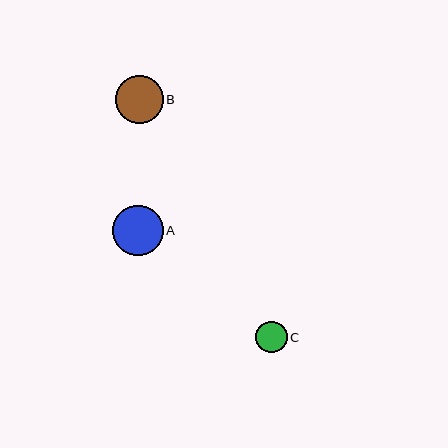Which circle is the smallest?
Circle C is the smallest with a size of approximately 32 pixels.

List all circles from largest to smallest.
From largest to smallest: A, B, C.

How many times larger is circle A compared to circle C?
Circle A is approximately 1.6 times the size of circle C.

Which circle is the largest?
Circle A is the largest with a size of approximately 50 pixels.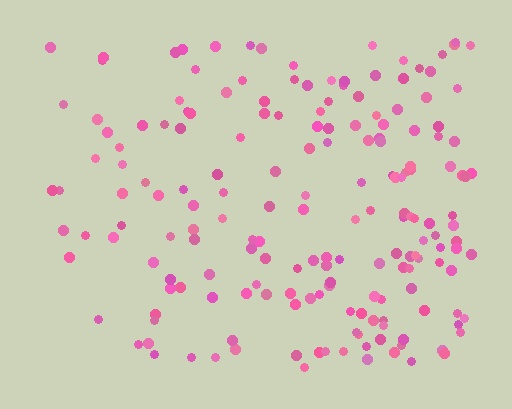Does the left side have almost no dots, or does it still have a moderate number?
Still a moderate number, just noticeably fewer than the right.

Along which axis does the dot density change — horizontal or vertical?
Horizontal.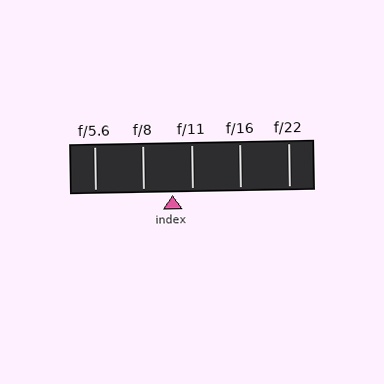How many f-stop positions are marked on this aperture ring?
There are 5 f-stop positions marked.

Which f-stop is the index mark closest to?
The index mark is closest to f/11.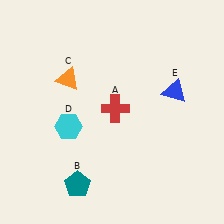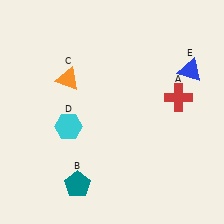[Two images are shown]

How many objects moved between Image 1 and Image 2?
2 objects moved between the two images.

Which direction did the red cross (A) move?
The red cross (A) moved right.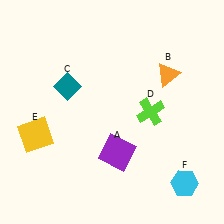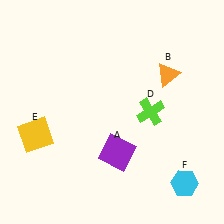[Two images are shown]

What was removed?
The teal diamond (C) was removed in Image 2.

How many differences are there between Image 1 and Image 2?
There is 1 difference between the two images.